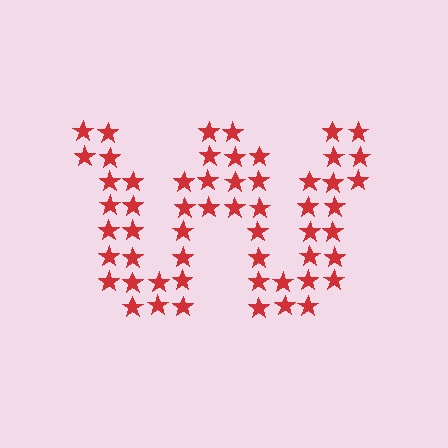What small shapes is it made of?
It is made of small stars.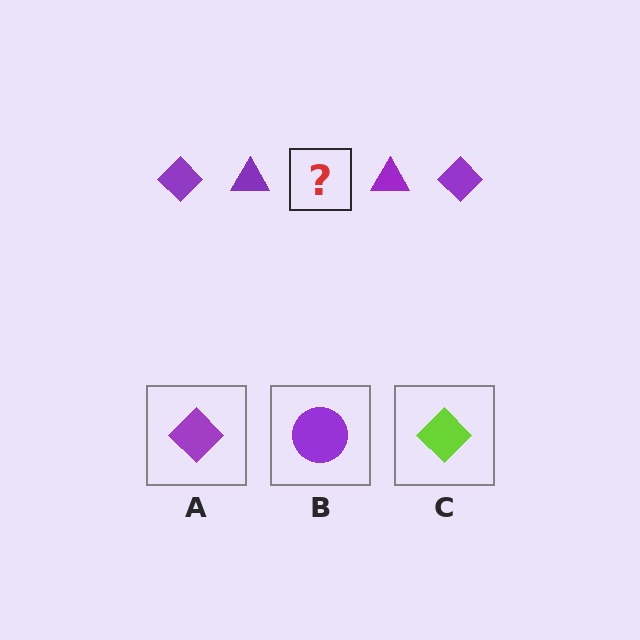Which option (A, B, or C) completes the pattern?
A.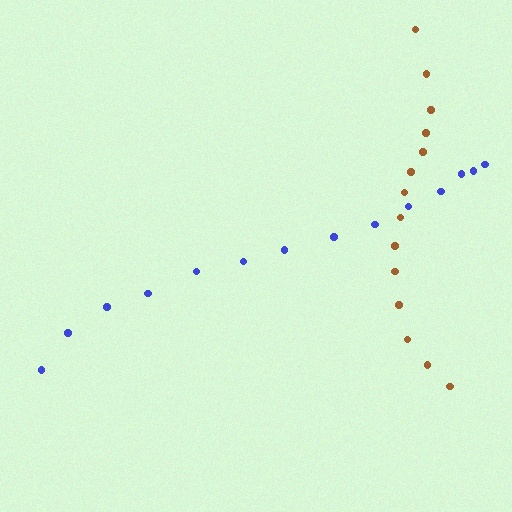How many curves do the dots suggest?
There are 2 distinct paths.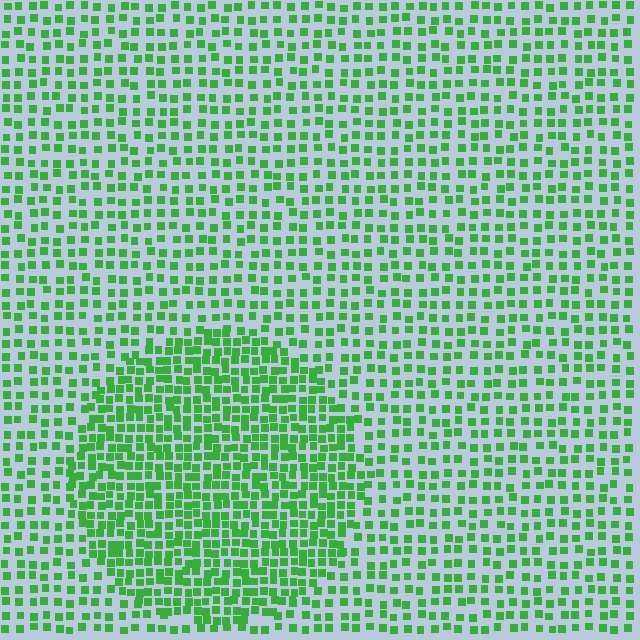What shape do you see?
I see a circle.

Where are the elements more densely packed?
The elements are more densely packed inside the circle boundary.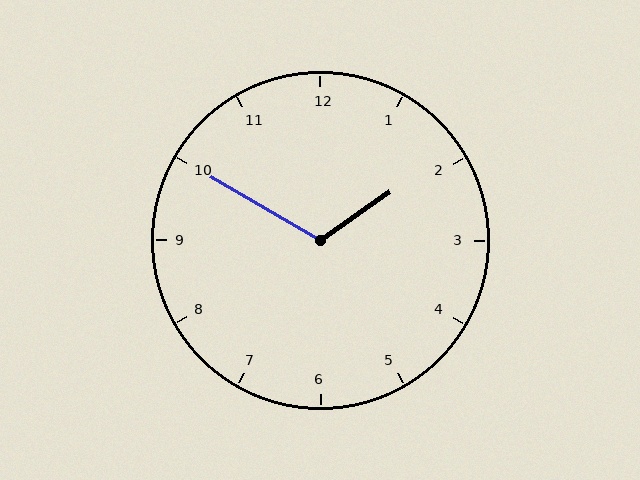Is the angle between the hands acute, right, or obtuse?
It is obtuse.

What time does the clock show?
1:50.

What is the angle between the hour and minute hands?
Approximately 115 degrees.